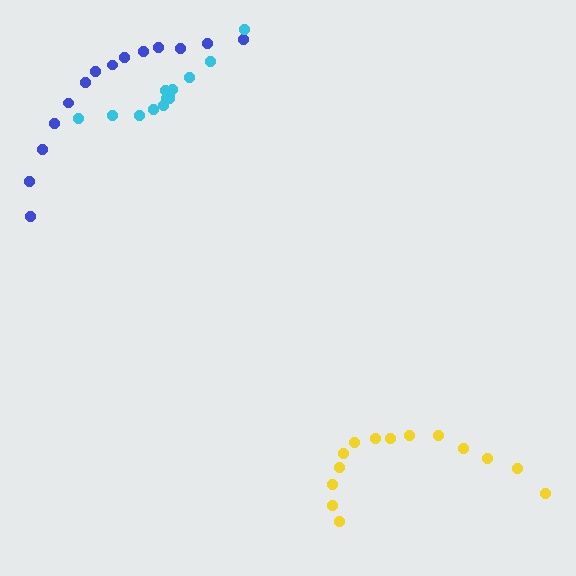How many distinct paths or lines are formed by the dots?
There are 3 distinct paths.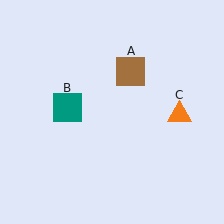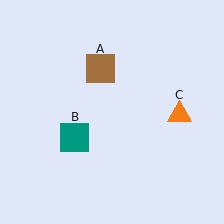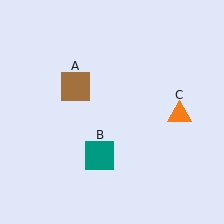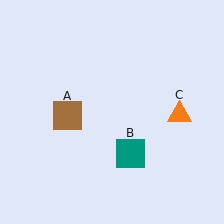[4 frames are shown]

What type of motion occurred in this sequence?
The brown square (object A), teal square (object B) rotated counterclockwise around the center of the scene.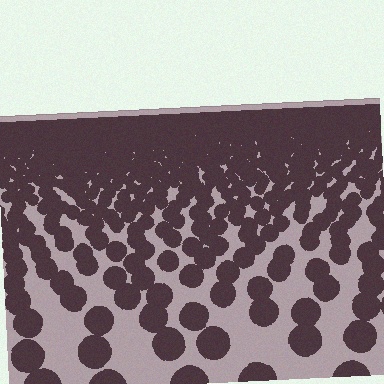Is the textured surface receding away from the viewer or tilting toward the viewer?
The surface is receding away from the viewer. Texture elements get smaller and denser toward the top.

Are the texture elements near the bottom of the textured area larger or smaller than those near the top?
Larger. Near the bottom, elements are closer to the viewer and appear at a bigger on-screen size.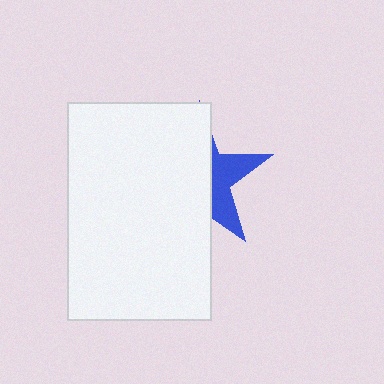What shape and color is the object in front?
The object in front is a white rectangle.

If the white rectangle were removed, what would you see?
You would see the complete blue star.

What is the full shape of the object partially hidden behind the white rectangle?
The partially hidden object is a blue star.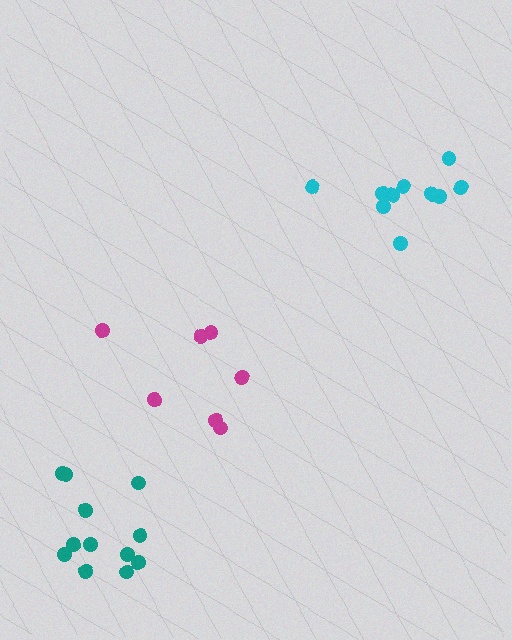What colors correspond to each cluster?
The clusters are colored: cyan, teal, magenta.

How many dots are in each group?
Group 1: 10 dots, Group 2: 12 dots, Group 3: 7 dots (29 total).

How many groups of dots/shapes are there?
There are 3 groups.